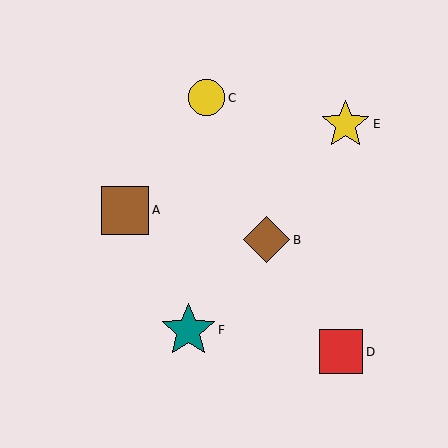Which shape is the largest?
The teal star (labeled F) is the largest.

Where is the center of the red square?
The center of the red square is at (341, 352).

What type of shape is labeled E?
Shape E is a yellow star.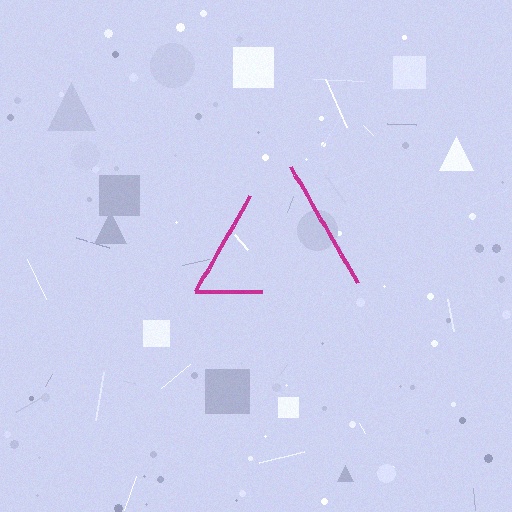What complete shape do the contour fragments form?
The contour fragments form a triangle.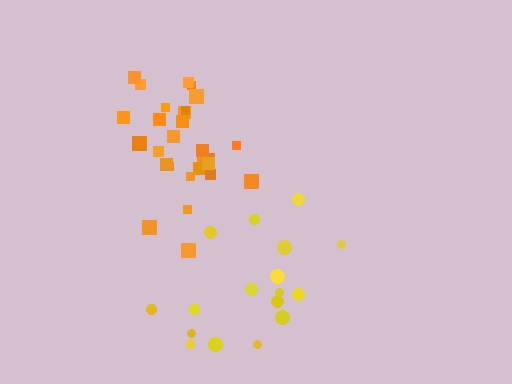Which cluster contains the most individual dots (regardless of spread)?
Orange (28).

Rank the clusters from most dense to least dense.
orange, yellow.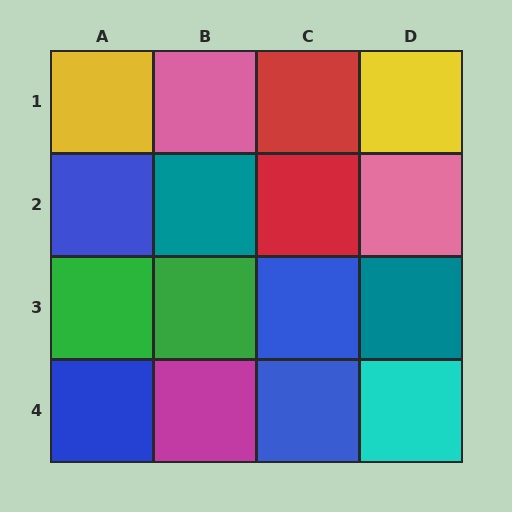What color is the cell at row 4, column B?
Magenta.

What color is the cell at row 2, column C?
Red.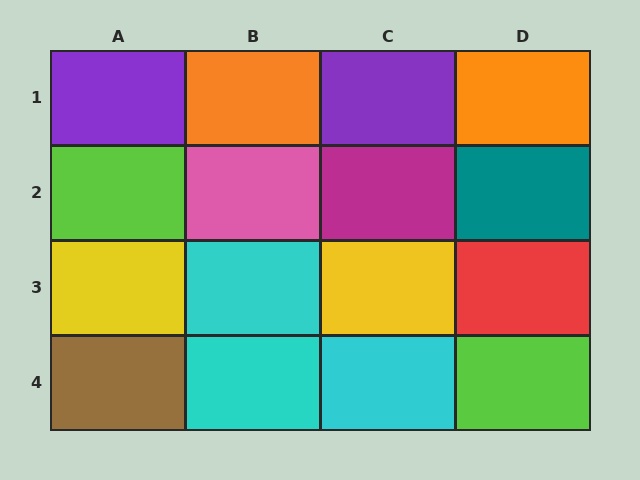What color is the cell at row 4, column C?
Cyan.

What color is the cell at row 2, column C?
Magenta.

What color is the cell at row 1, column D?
Orange.